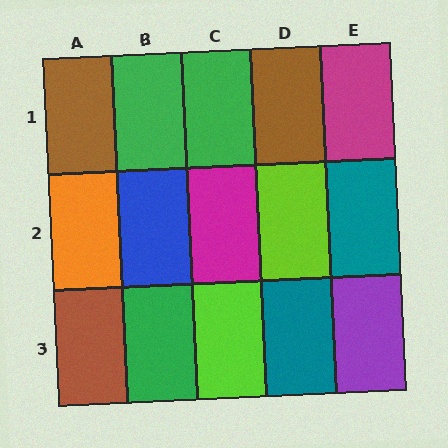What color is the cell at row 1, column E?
Magenta.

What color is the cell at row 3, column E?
Purple.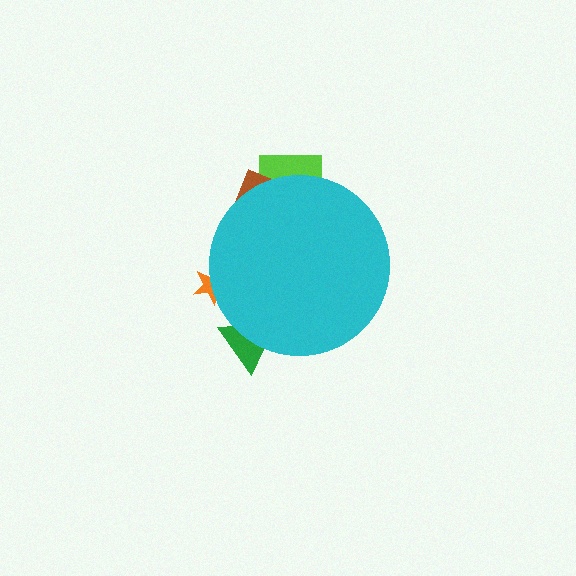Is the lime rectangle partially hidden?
Yes, the lime rectangle is partially hidden behind the cyan circle.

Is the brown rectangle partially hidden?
Yes, the brown rectangle is partially hidden behind the cyan circle.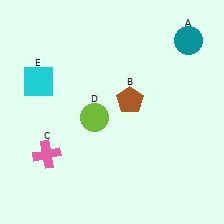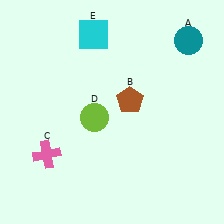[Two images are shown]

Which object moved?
The cyan square (E) moved right.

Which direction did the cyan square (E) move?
The cyan square (E) moved right.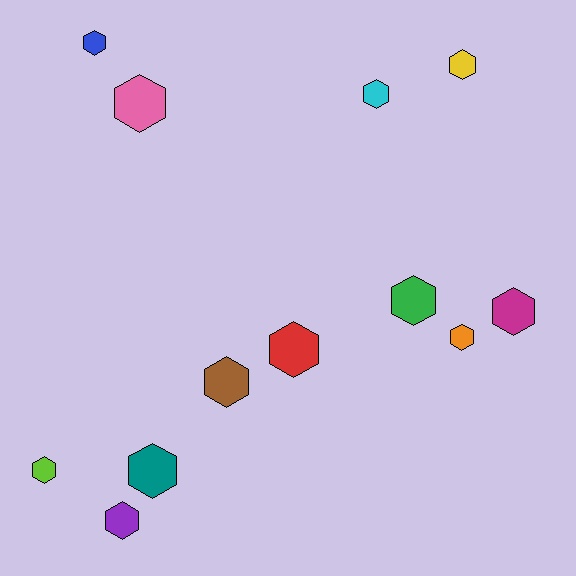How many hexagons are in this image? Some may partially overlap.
There are 12 hexagons.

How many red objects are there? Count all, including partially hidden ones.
There is 1 red object.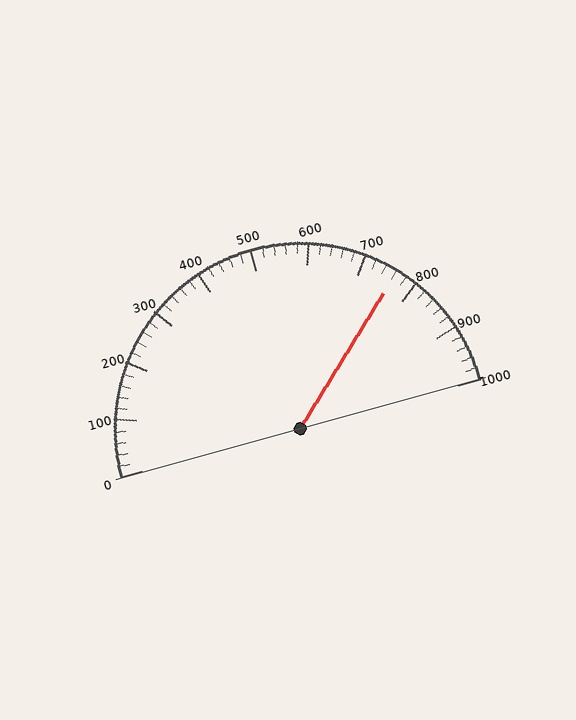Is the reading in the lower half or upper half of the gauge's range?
The reading is in the upper half of the range (0 to 1000).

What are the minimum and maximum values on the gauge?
The gauge ranges from 0 to 1000.